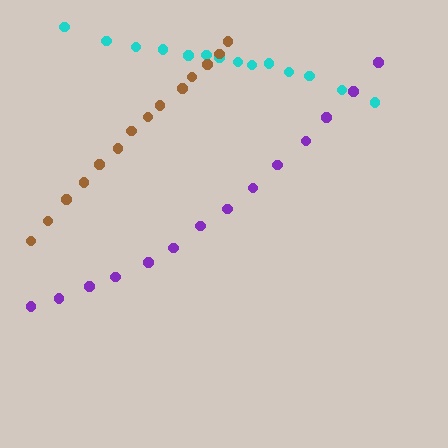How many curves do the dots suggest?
There are 3 distinct paths.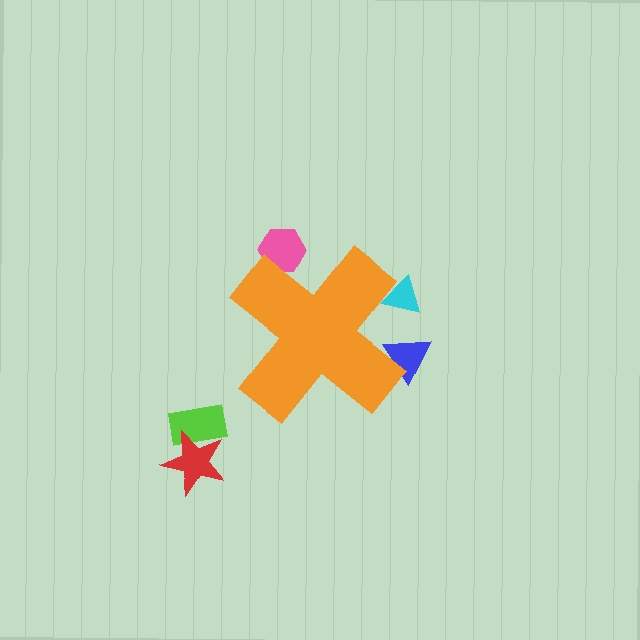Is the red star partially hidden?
No, the red star is fully visible.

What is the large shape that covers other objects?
An orange cross.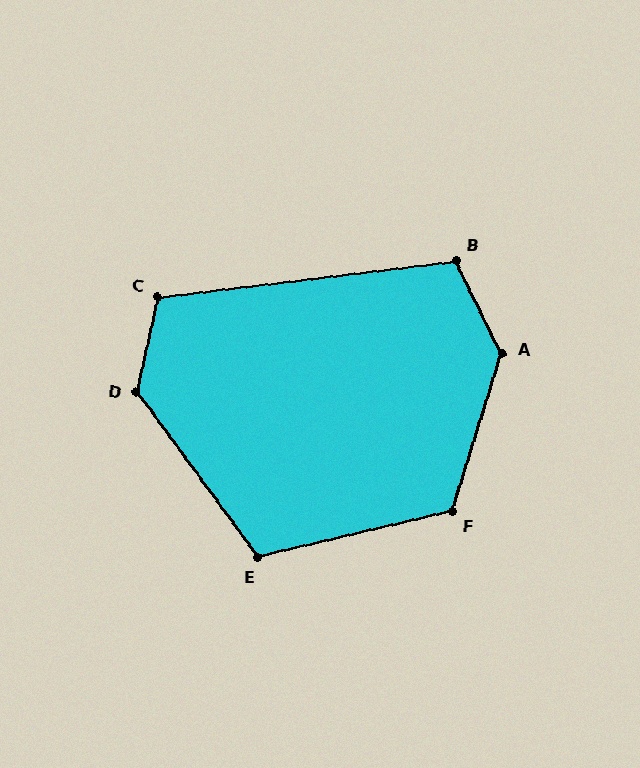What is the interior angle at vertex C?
Approximately 110 degrees (obtuse).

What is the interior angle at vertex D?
Approximately 131 degrees (obtuse).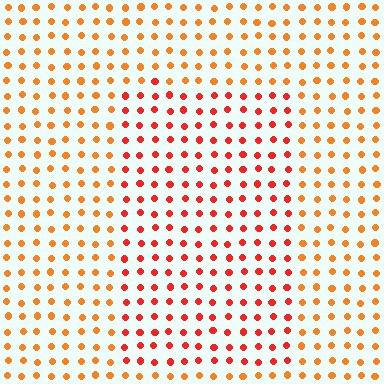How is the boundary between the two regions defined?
The boundary is defined purely by a slight shift in hue (about 27 degrees). Spacing, size, and orientation are identical on both sides.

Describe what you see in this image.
The image is filled with small orange elements in a uniform arrangement. A rectangle-shaped region is visible where the elements are tinted to a slightly different hue, forming a subtle color boundary.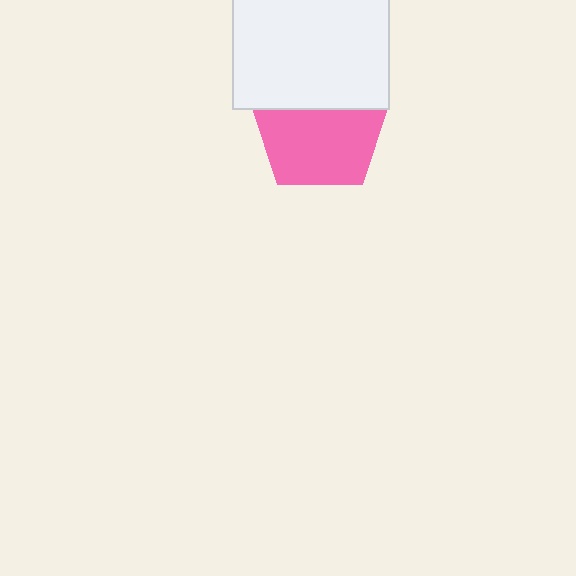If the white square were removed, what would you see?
You would see the complete pink pentagon.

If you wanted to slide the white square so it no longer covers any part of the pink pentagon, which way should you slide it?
Slide it up — that is the most direct way to separate the two shapes.